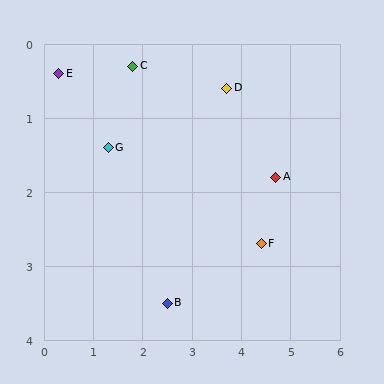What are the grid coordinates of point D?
Point D is at approximately (3.7, 0.6).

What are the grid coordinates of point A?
Point A is at approximately (4.7, 1.8).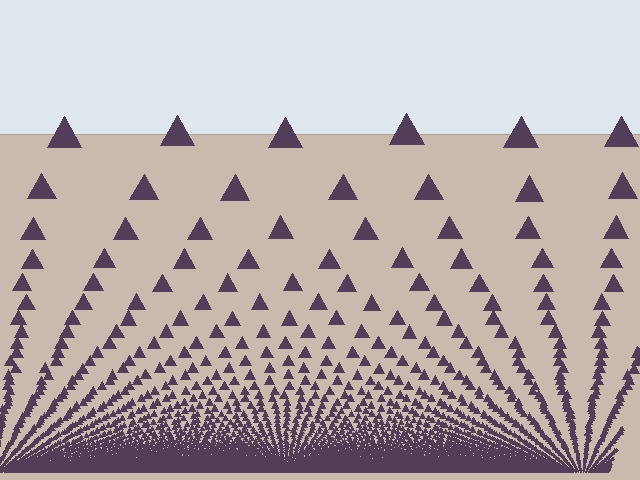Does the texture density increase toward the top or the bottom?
Density increases toward the bottom.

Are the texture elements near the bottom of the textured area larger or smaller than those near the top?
Smaller. The gradient is inverted — elements near the bottom are smaller and denser.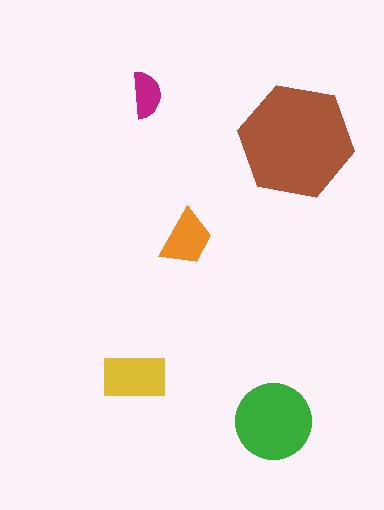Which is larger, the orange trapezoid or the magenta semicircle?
The orange trapezoid.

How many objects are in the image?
There are 5 objects in the image.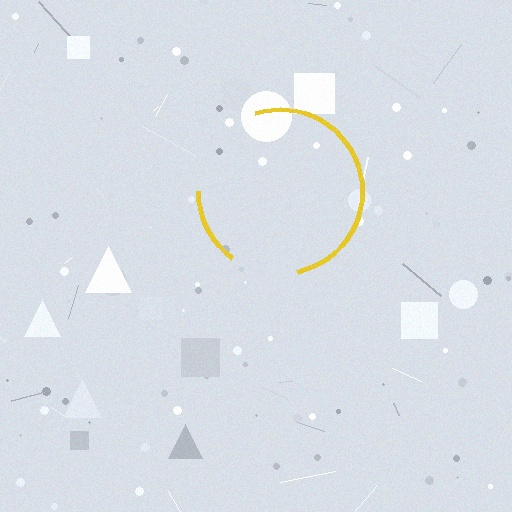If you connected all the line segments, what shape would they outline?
They would outline a circle.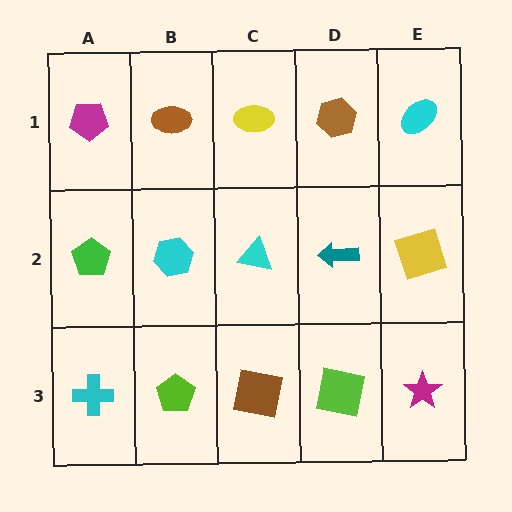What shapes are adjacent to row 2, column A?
A magenta pentagon (row 1, column A), a cyan cross (row 3, column A), a cyan hexagon (row 2, column B).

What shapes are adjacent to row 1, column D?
A teal arrow (row 2, column D), a yellow ellipse (row 1, column C), a cyan ellipse (row 1, column E).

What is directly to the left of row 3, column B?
A cyan cross.